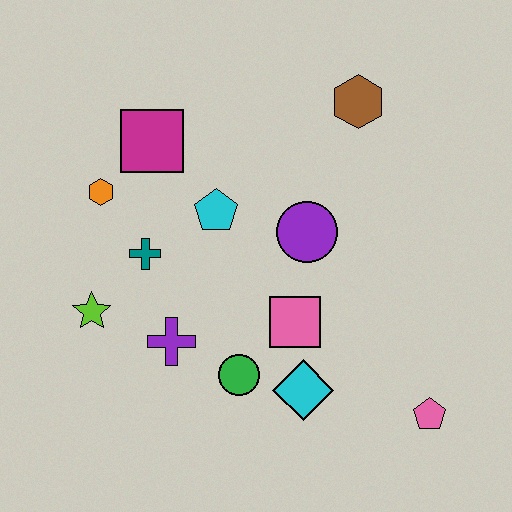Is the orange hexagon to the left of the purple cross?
Yes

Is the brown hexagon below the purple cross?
No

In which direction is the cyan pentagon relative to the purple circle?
The cyan pentagon is to the left of the purple circle.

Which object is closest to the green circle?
The cyan diamond is closest to the green circle.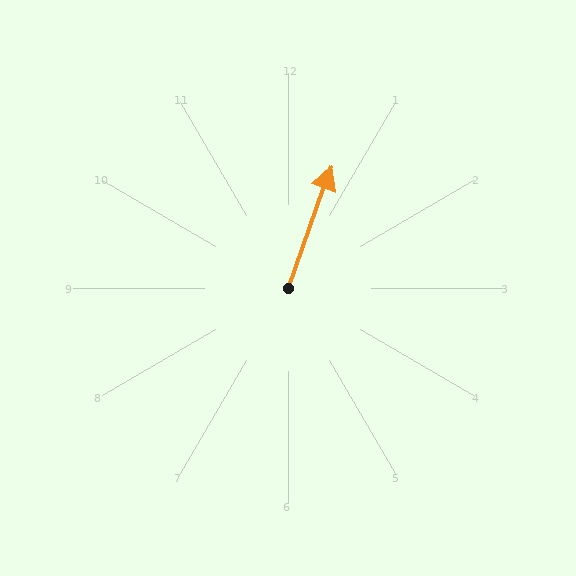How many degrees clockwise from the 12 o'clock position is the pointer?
Approximately 20 degrees.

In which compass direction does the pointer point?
North.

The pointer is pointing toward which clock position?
Roughly 1 o'clock.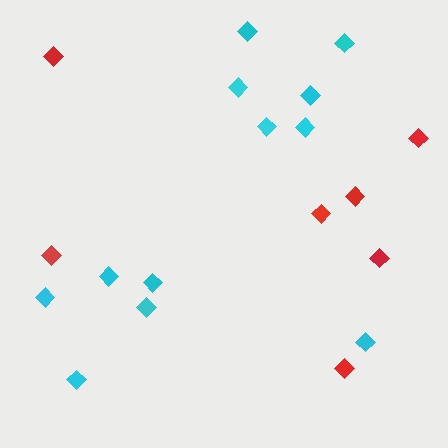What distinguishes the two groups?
There are 2 groups: one group of cyan diamonds (12) and one group of red diamonds (7).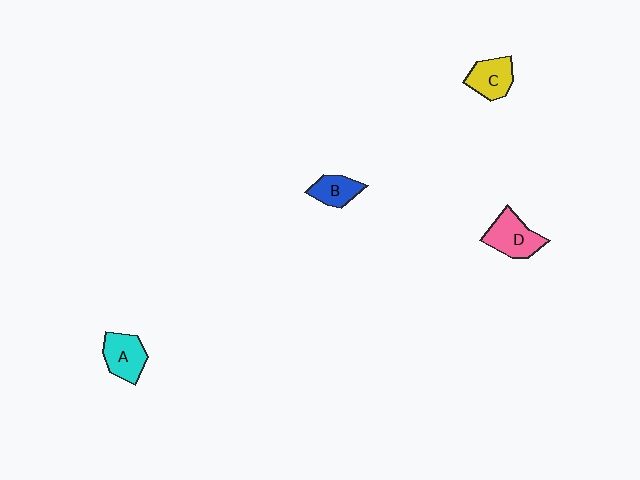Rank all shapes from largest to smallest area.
From largest to smallest: D (pink), A (cyan), C (yellow), B (blue).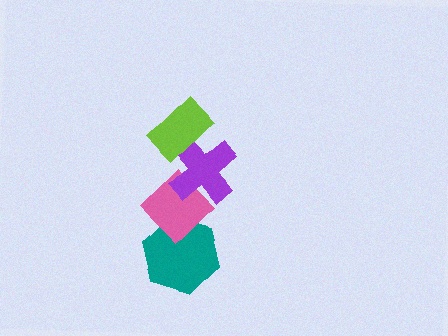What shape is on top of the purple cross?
The lime rectangle is on top of the purple cross.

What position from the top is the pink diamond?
The pink diamond is 3rd from the top.